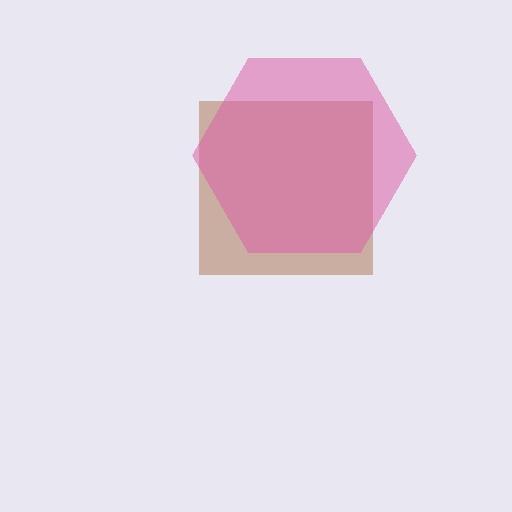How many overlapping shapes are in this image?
There are 2 overlapping shapes in the image.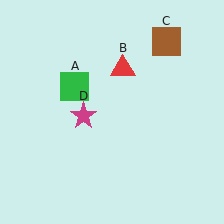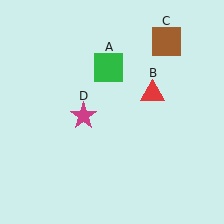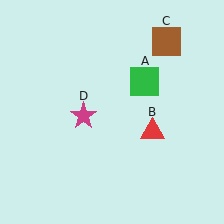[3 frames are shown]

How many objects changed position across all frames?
2 objects changed position: green square (object A), red triangle (object B).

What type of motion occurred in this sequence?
The green square (object A), red triangle (object B) rotated clockwise around the center of the scene.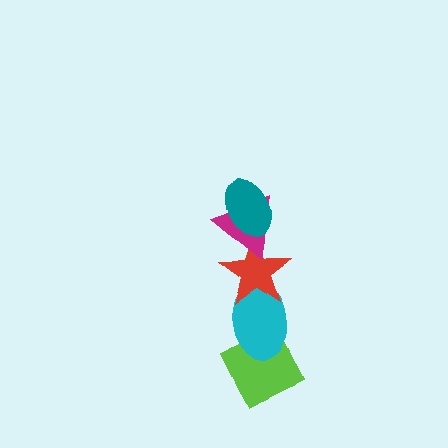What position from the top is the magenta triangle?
The magenta triangle is 2nd from the top.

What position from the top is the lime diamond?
The lime diamond is 5th from the top.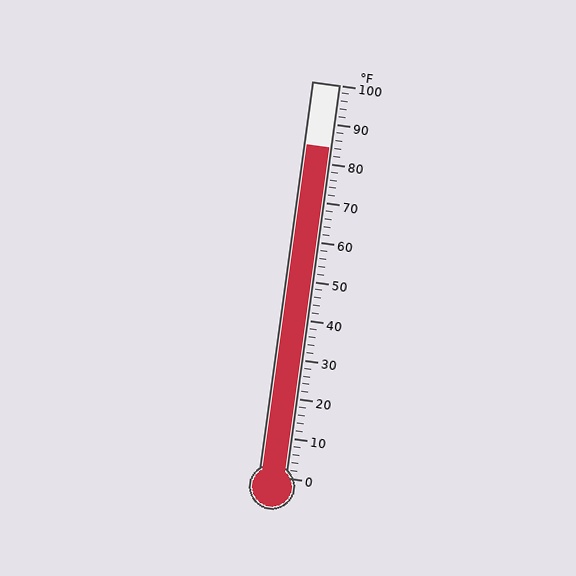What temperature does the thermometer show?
The thermometer shows approximately 84°F.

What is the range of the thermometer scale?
The thermometer scale ranges from 0°F to 100°F.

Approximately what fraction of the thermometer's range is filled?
The thermometer is filled to approximately 85% of its range.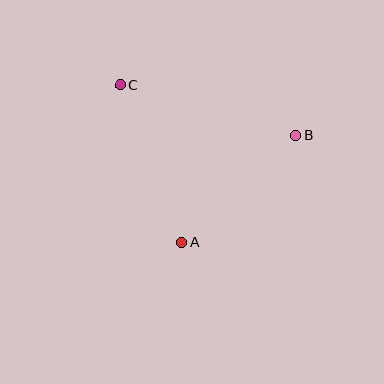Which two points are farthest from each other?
Points B and C are farthest from each other.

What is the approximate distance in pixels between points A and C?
The distance between A and C is approximately 168 pixels.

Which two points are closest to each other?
Points A and B are closest to each other.